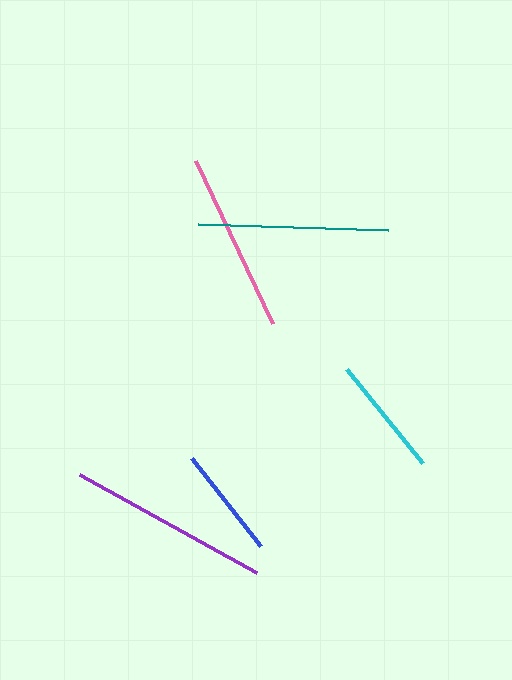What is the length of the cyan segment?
The cyan segment is approximately 121 pixels long.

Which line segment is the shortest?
The blue line is the shortest at approximately 112 pixels.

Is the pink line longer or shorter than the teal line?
The teal line is longer than the pink line.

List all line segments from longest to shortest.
From longest to shortest: purple, teal, pink, cyan, blue.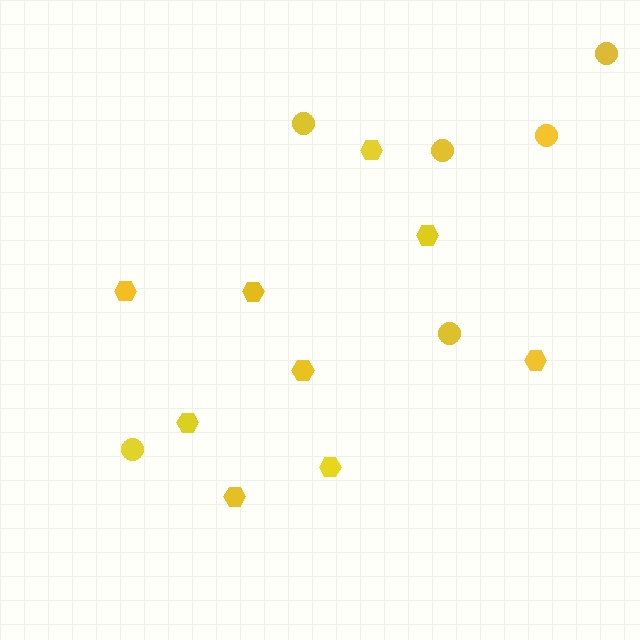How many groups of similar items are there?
There are 2 groups: one group of circles (6) and one group of hexagons (9).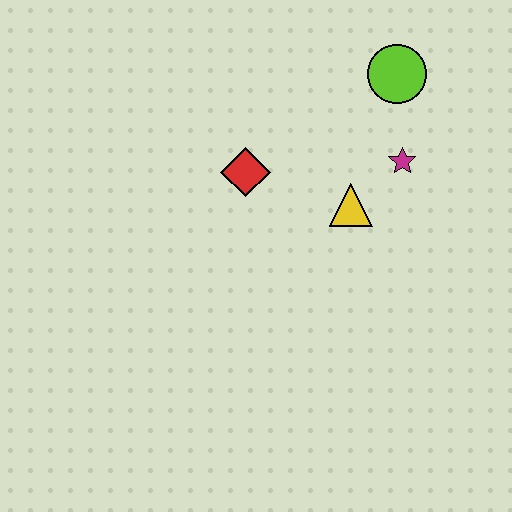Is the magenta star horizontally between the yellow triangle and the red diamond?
No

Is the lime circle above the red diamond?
Yes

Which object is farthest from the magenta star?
The red diamond is farthest from the magenta star.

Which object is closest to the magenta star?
The yellow triangle is closest to the magenta star.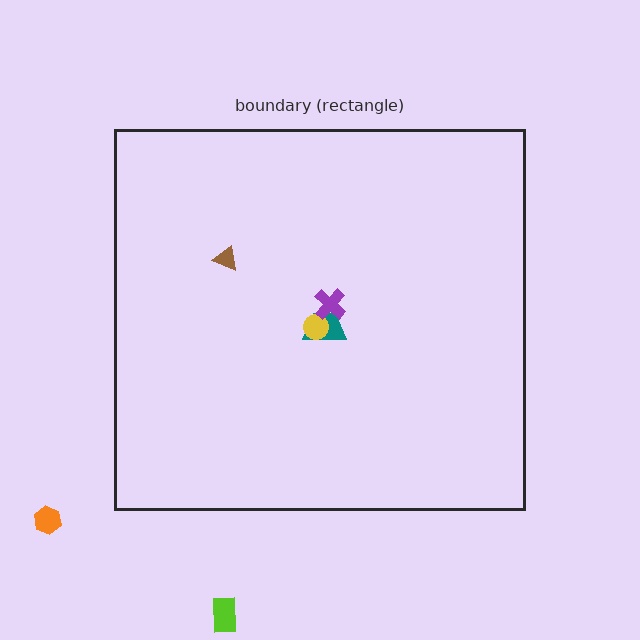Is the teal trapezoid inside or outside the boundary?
Inside.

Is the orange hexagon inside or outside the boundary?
Outside.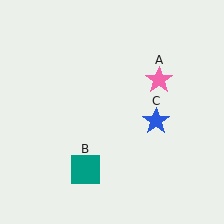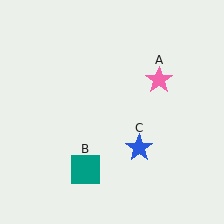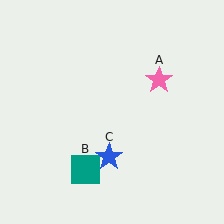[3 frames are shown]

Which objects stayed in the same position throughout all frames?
Pink star (object A) and teal square (object B) remained stationary.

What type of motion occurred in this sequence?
The blue star (object C) rotated clockwise around the center of the scene.